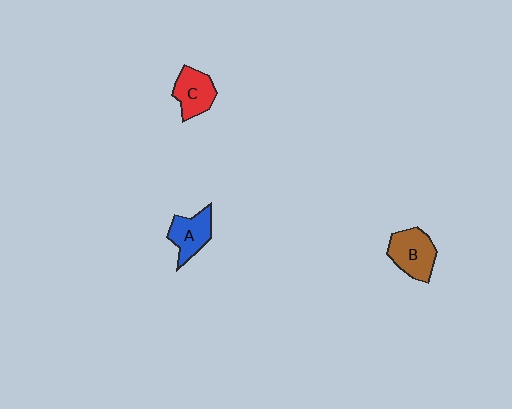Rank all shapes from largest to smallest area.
From largest to smallest: B (brown), C (red), A (blue).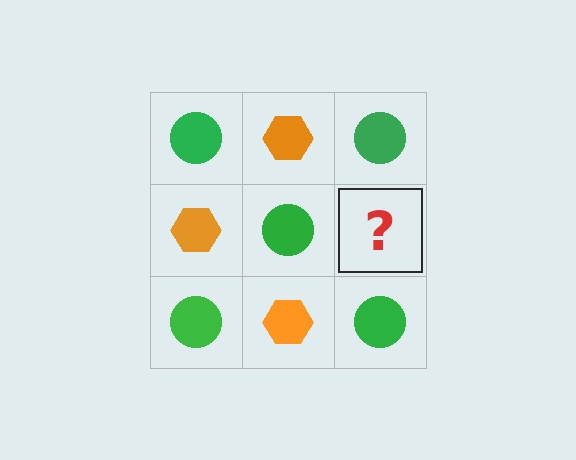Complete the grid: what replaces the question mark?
The question mark should be replaced with an orange hexagon.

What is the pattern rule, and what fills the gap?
The rule is that it alternates green circle and orange hexagon in a checkerboard pattern. The gap should be filled with an orange hexagon.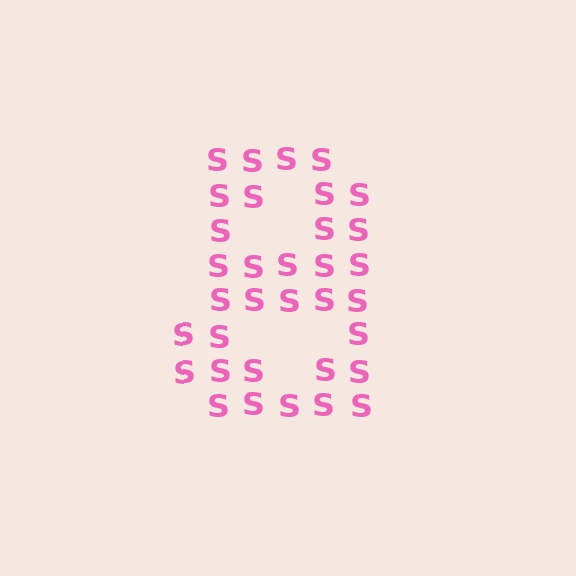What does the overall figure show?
The overall figure shows the digit 8.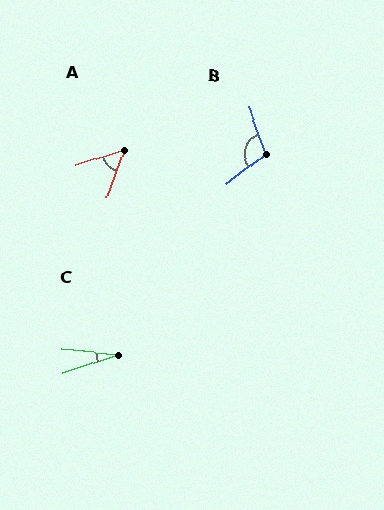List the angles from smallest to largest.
C (23°), A (53°), B (107°).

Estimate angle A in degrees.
Approximately 53 degrees.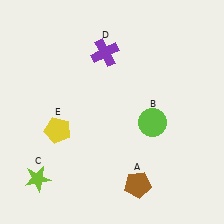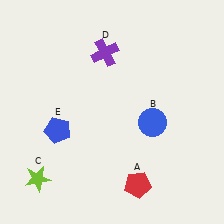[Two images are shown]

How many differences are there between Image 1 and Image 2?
There are 3 differences between the two images.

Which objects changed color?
A changed from brown to red. B changed from lime to blue. E changed from yellow to blue.